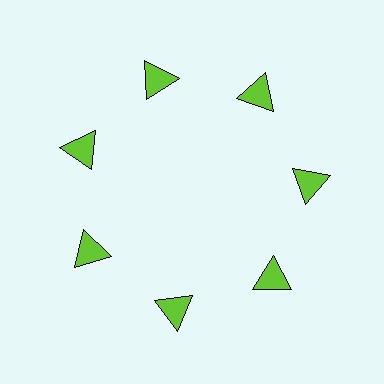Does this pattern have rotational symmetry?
Yes, this pattern has 7-fold rotational symmetry. It looks the same after rotating 51 degrees around the center.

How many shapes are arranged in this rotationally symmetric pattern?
There are 7 shapes, arranged in 7 groups of 1.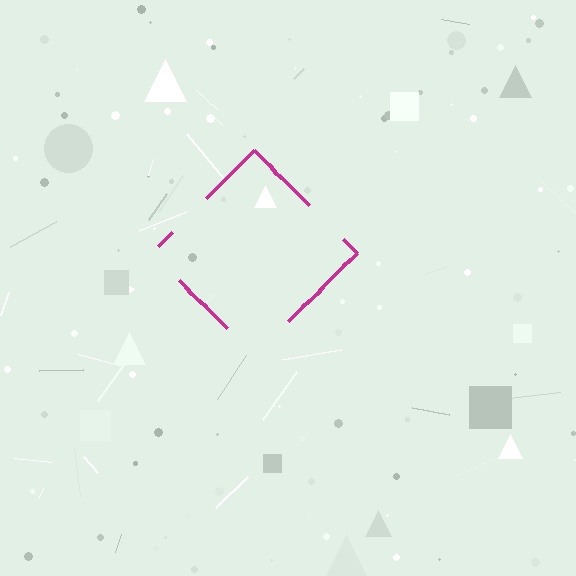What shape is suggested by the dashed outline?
The dashed outline suggests a diamond.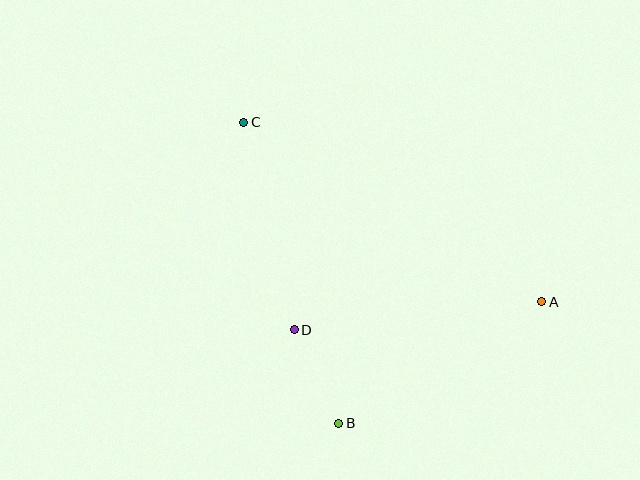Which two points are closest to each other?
Points B and D are closest to each other.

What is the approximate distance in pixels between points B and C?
The distance between B and C is approximately 316 pixels.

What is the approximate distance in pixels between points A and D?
The distance between A and D is approximately 249 pixels.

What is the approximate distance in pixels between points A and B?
The distance between A and B is approximately 236 pixels.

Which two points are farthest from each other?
Points A and C are farthest from each other.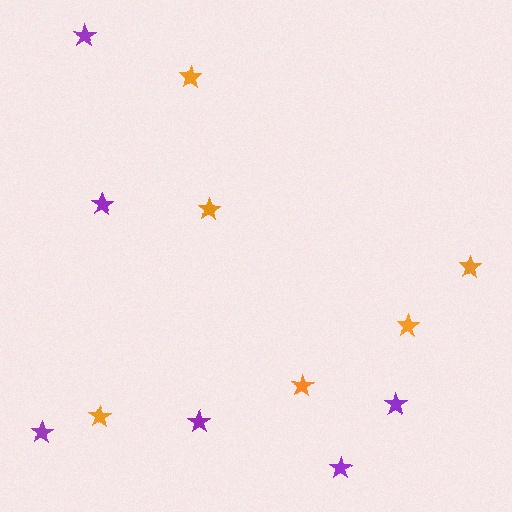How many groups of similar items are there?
There are 2 groups: one group of orange stars (6) and one group of purple stars (6).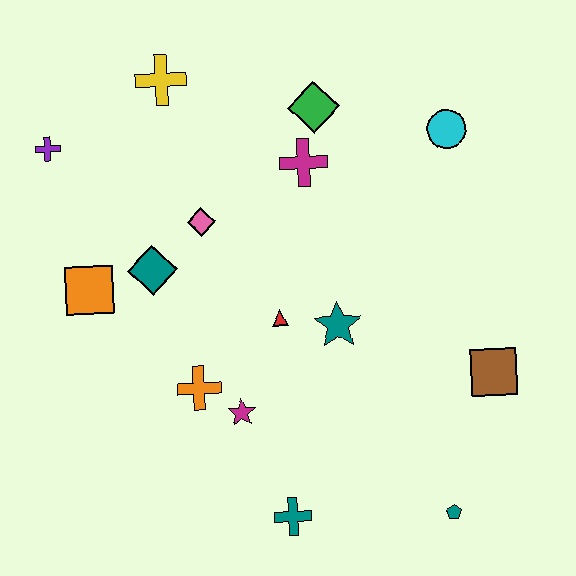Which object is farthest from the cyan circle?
The teal cross is farthest from the cyan circle.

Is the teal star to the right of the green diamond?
Yes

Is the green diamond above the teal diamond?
Yes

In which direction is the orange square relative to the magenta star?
The orange square is to the left of the magenta star.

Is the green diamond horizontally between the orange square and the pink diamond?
No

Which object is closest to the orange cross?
The magenta star is closest to the orange cross.